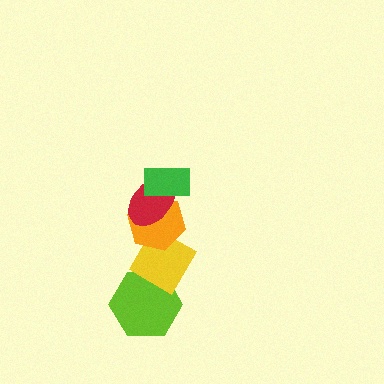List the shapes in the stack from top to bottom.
From top to bottom: the green rectangle, the red ellipse, the orange hexagon, the yellow diamond, the lime hexagon.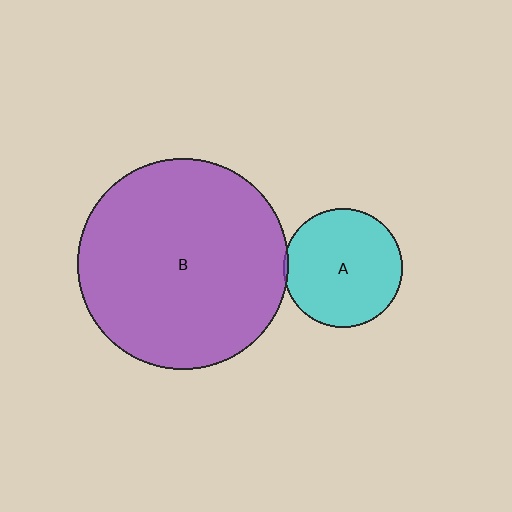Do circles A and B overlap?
Yes.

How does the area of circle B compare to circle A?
Approximately 3.1 times.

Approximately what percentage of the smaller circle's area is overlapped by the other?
Approximately 5%.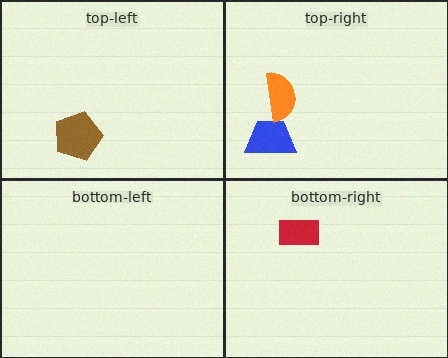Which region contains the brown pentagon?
The top-left region.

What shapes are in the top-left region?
The brown pentagon.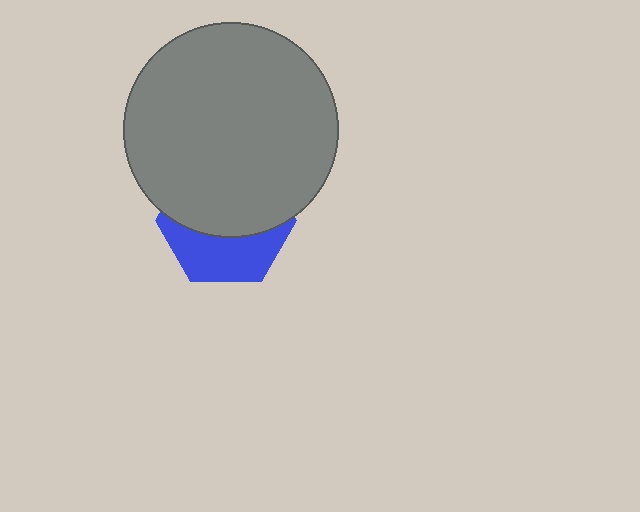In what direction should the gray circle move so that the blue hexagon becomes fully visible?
The gray circle should move up. That is the shortest direction to clear the overlap and leave the blue hexagon fully visible.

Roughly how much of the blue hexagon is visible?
A small part of it is visible (roughly 40%).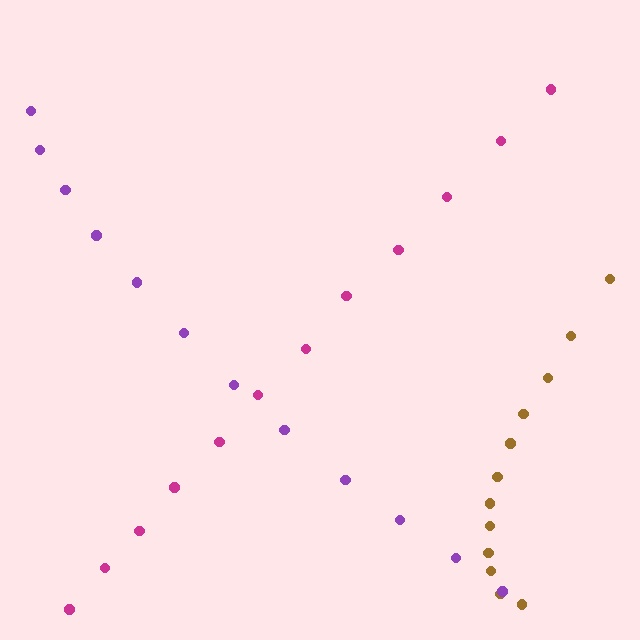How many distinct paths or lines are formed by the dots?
There are 3 distinct paths.